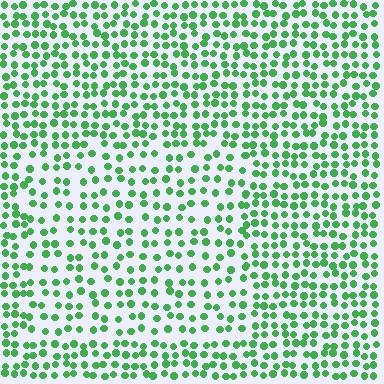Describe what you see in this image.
The image contains small green elements arranged at two different densities. A rectangle-shaped region is visible where the elements are less densely packed than the surrounding area.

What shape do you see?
I see a rectangle.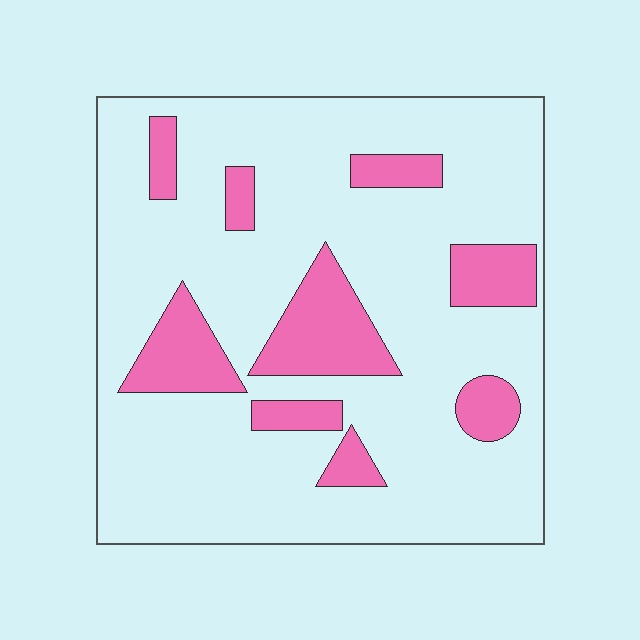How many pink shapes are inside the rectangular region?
9.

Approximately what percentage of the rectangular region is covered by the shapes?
Approximately 20%.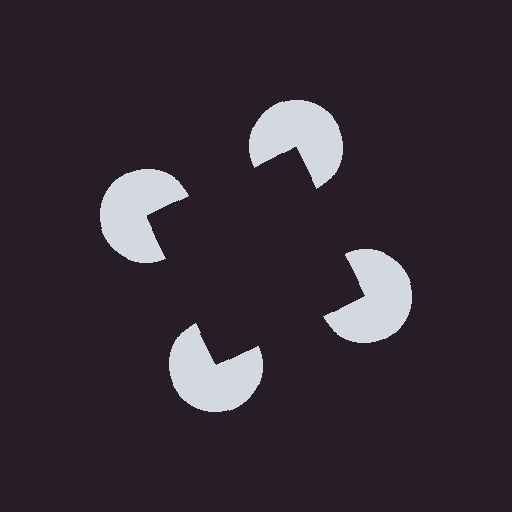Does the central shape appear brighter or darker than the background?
It typically appears slightly darker than the background, even though no actual brightness change is drawn.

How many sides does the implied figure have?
4 sides.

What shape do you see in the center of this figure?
An illusory square — its edges are inferred from the aligned wedge cuts in the pac-man discs, not physically drawn.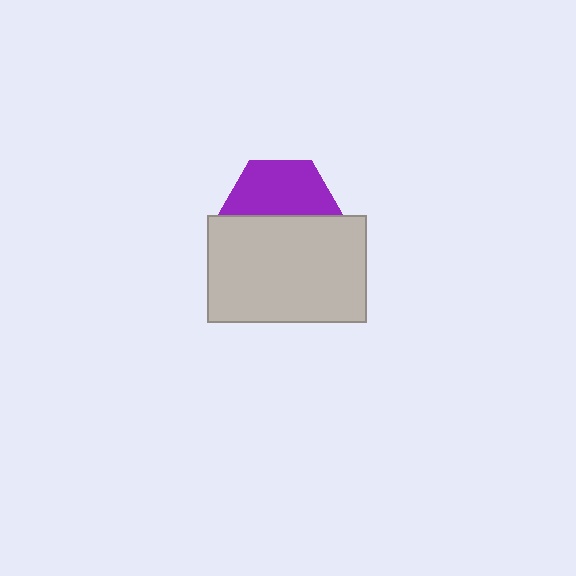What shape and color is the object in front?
The object in front is a light gray rectangle.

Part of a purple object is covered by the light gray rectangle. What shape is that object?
It is a hexagon.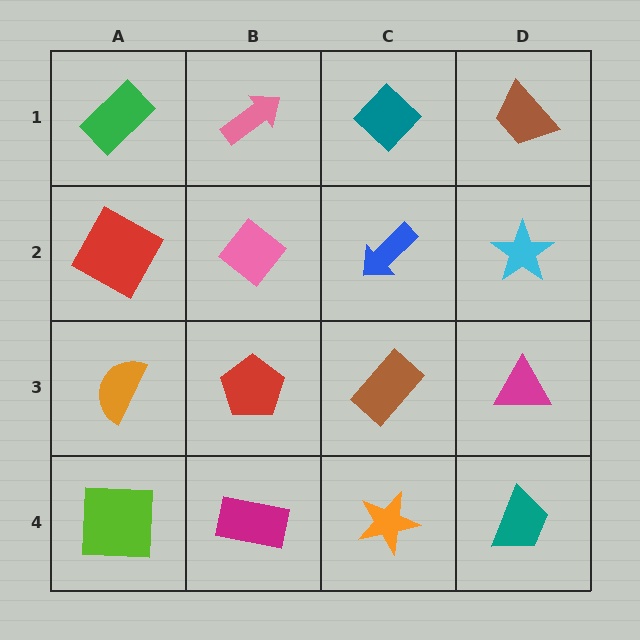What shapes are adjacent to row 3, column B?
A pink diamond (row 2, column B), a magenta rectangle (row 4, column B), an orange semicircle (row 3, column A), a brown rectangle (row 3, column C).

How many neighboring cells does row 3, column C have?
4.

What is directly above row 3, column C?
A blue arrow.